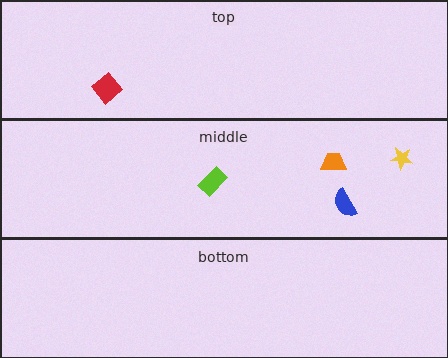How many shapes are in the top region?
1.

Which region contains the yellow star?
The middle region.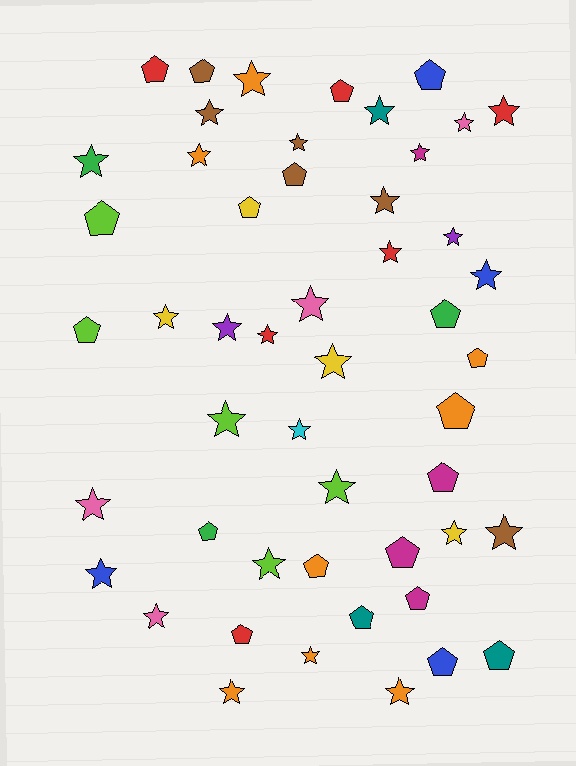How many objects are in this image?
There are 50 objects.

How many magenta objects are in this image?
There are 4 magenta objects.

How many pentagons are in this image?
There are 20 pentagons.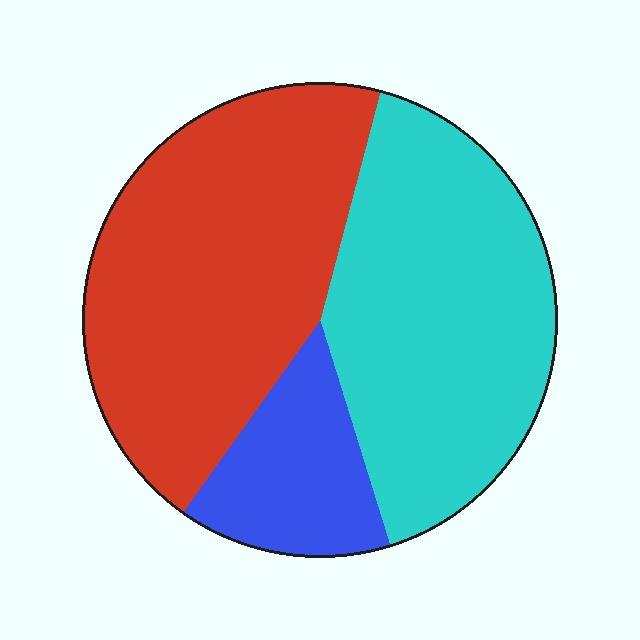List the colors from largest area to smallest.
From largest to smallest: red, cyan, blue.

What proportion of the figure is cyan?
Cyan takes up about two fifths (2/5) of the figure.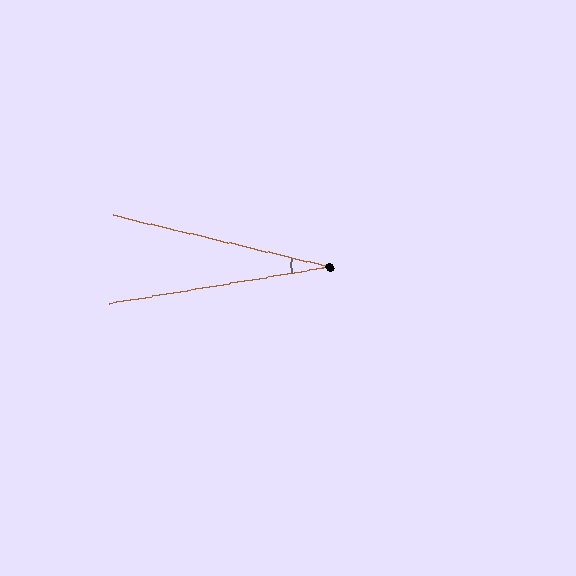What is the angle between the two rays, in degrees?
Approximately 23 degrees.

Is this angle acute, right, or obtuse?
It is acute.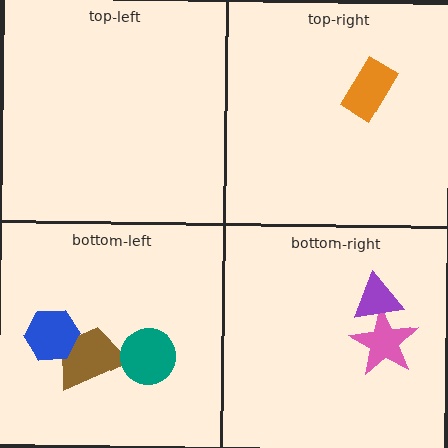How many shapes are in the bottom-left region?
3.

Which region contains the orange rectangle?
The top-right region.